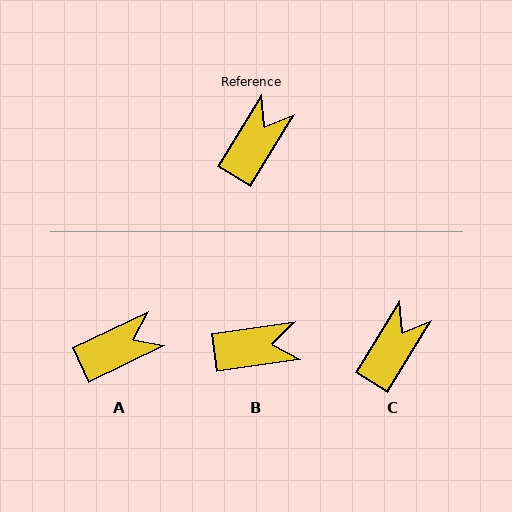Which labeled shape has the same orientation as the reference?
C.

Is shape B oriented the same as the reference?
No, it is off by about 50 degrees.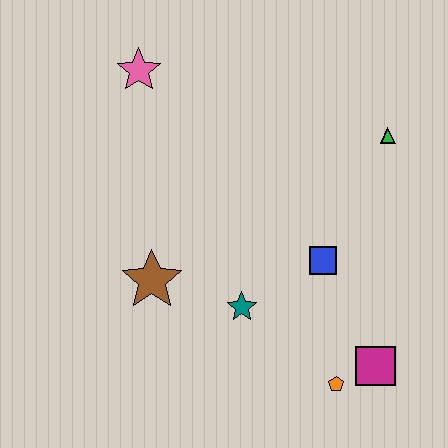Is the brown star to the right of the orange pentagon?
No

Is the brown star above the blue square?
No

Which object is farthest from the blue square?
The pink star is farthest from the blue square.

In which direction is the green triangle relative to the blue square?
The green triangle is above the blue square.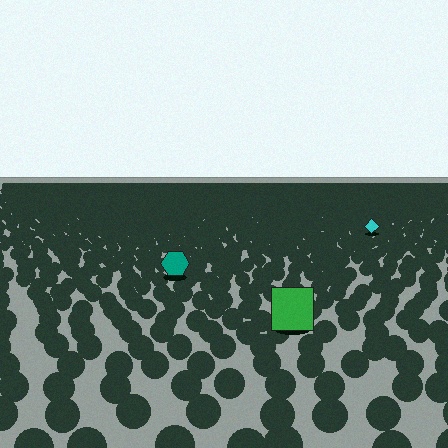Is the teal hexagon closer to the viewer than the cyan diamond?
Yes. The teal hexagon is closer — you can tell from the texture gradient: the ground texture is coarser near it.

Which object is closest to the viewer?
The green square is closest. The texture marks near it are larger and more spread out.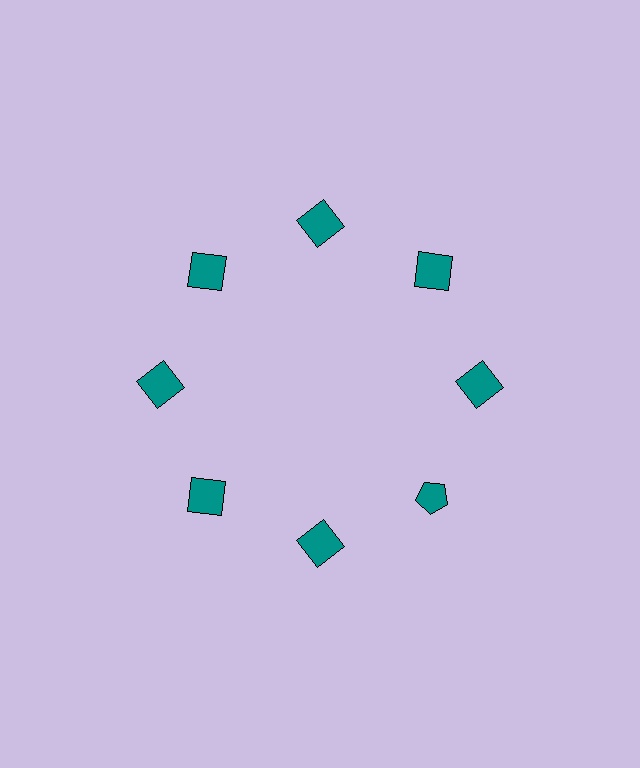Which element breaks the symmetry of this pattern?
The teal pentagon at roughly the 4 o'clock position breaks the symmetry. All other shapes are teal squares.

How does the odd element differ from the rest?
It has a different shape: pentagon instead of square.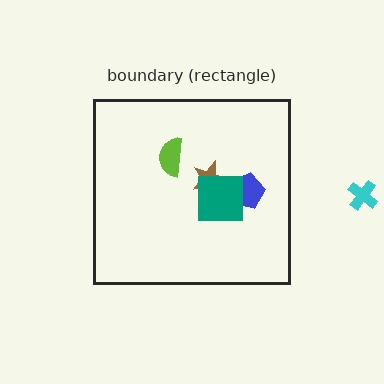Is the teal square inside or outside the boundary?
Inside.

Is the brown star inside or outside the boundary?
Inside.